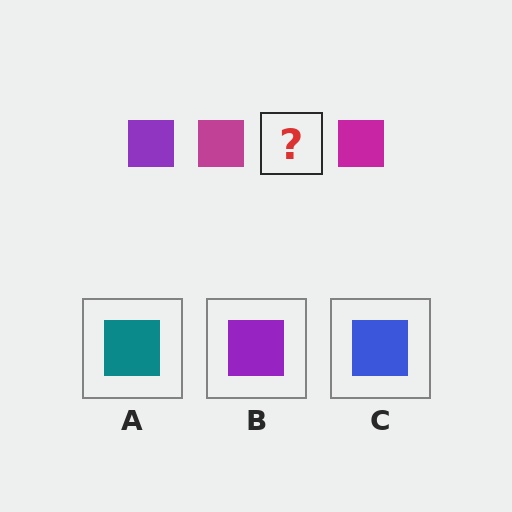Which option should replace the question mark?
Option B.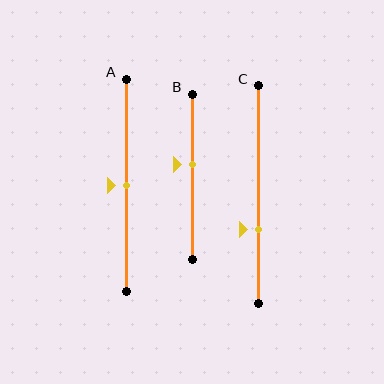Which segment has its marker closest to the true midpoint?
Segment A has its marker closest to the true midpoint.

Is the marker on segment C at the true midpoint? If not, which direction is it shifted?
No, the marker on segment C is shifted downward by about 16% of the segment length.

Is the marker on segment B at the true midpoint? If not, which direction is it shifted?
No, the marker on segment B is shifted upward by about 8% of the segment length.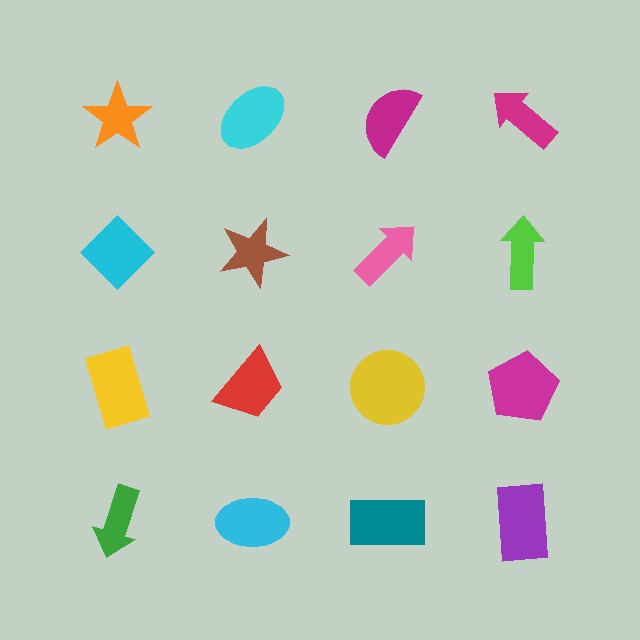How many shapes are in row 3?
4 shapes.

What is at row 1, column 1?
An orange star.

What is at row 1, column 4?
A magenta arrow.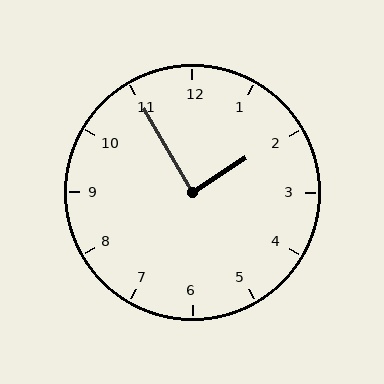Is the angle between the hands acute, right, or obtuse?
It is right.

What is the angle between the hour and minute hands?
Approximately 88 degrees.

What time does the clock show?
1:55.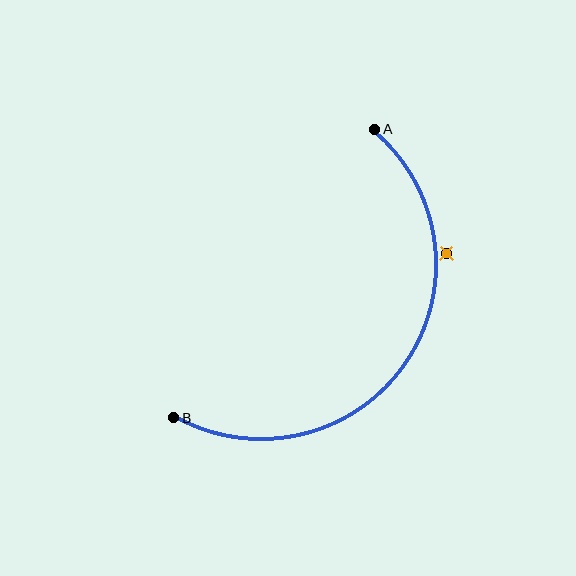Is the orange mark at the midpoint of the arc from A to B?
No — the orange mark does not lie on the arc at all. It sits slightly outside the curve.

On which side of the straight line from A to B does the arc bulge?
The arc bulges below and to the right of the straight line connecting A and B.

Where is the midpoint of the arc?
The arc midpoint is the point on the curve farthest from the straight line joining A and B. It sits below and to the right of that line.